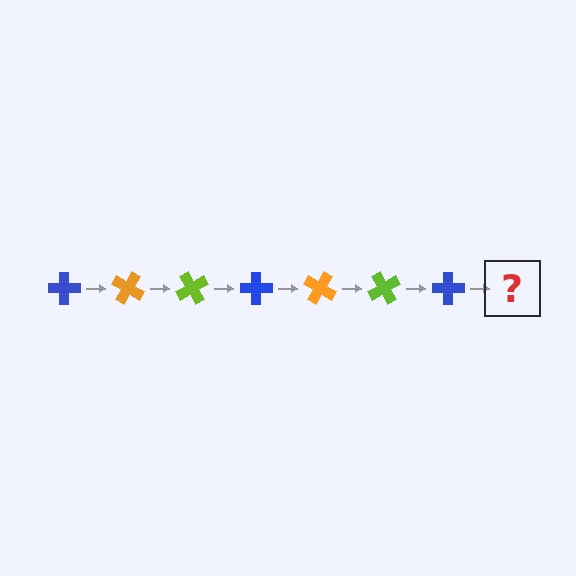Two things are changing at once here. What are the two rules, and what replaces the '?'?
The two rules are that it rotates 30 degrees each step and the color cycles through blue, orange, and lime. The '?' should be an orange cross, rotated 210 degrees from the start.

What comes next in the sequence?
The next element should be an orange cross, rotated 210 degrees from the start.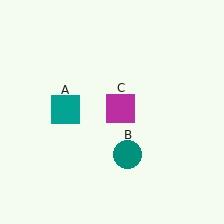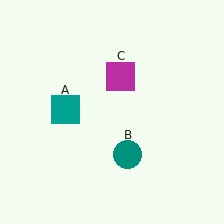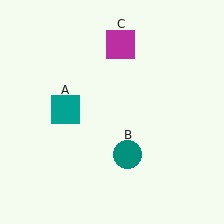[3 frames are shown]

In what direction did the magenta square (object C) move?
The magenta square (object C) moved up.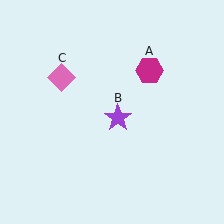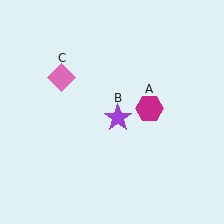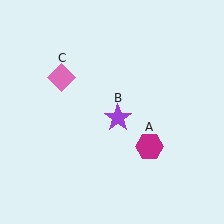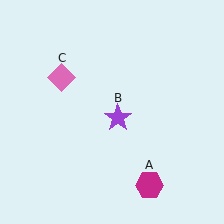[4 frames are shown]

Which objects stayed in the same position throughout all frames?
Purple star (object B) and pink diamond (object C) remained stationary.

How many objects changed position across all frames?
1 object changed position: magenta hexagon (object A).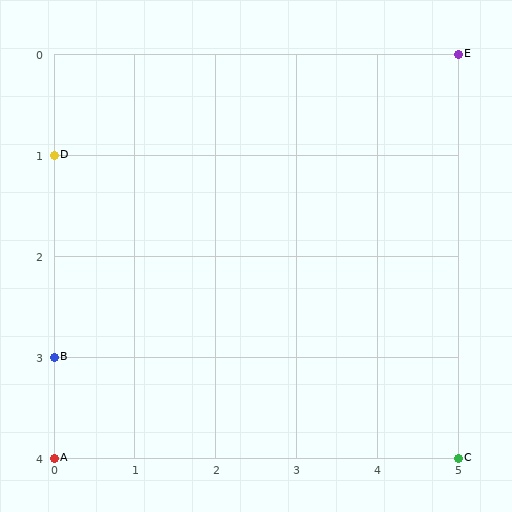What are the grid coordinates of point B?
Point B is at grid coordinates (0, 3).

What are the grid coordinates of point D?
Point D is at grid coordinates (0, 1).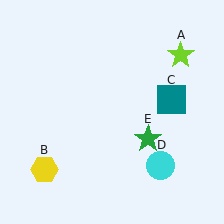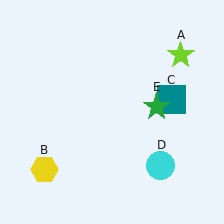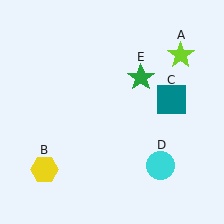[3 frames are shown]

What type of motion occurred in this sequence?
The green star (object E) rotated counterclockwise around the center of the scene.